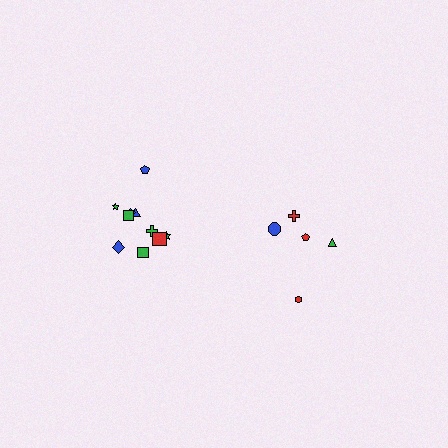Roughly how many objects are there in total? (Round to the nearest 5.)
Roughly 15 objects in total.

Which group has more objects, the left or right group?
The left group.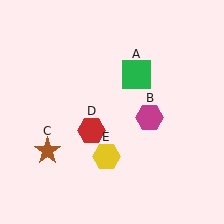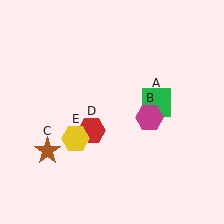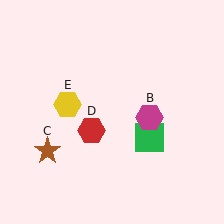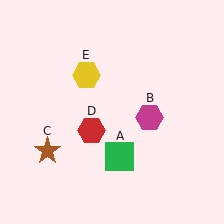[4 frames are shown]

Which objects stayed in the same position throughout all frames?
Magenta hexagon (object B) and brown star (object C) and red hexagon (object D) remained stationary.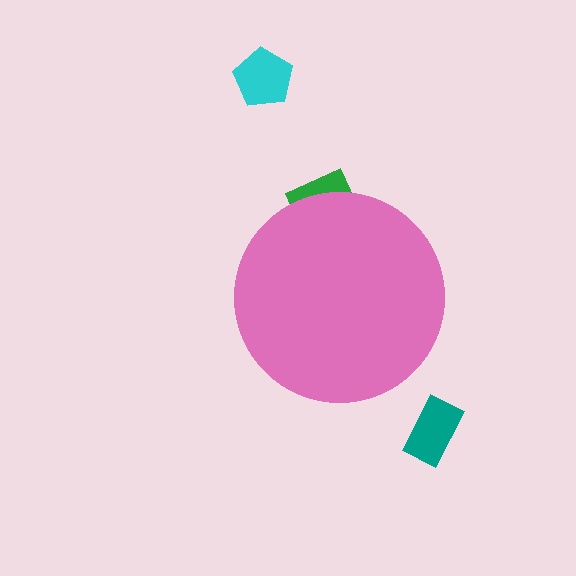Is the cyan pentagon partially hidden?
No, the cyan pentagon is fully visible.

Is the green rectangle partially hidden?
Yes, the green rectangle is partially hidden behind the pink circle.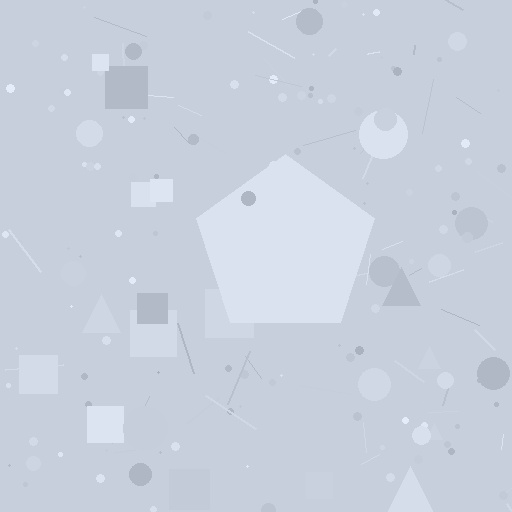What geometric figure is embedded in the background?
A pentagon is embedded in the background.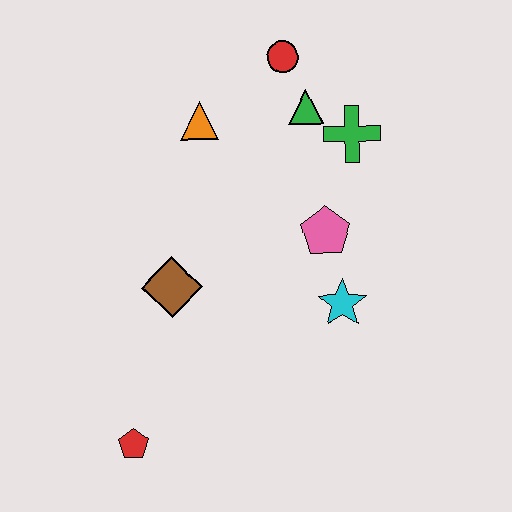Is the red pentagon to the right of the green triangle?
No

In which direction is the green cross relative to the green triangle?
The green cross is to the right of the green triangle.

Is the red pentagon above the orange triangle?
No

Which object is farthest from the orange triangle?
The red pentagon is farthest from the orange triangle.